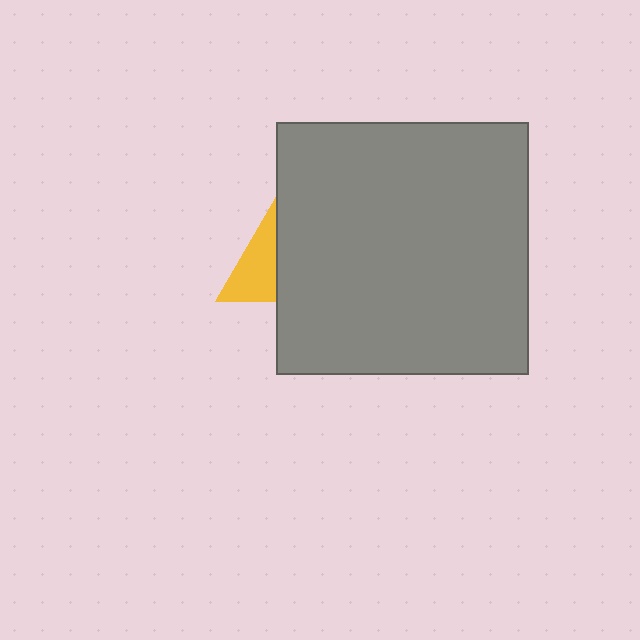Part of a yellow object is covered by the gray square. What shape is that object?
It is a triangle.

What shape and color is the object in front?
The object in front is a gray square.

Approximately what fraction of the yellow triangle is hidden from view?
Roughly 61% of the yellow triangle is hidden behind the gray square.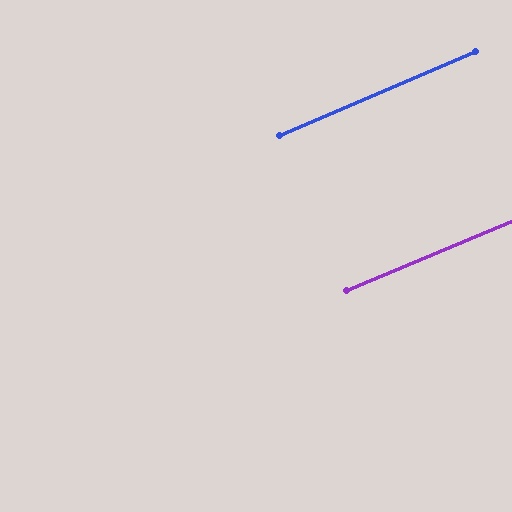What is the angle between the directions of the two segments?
Approximately 1 degree.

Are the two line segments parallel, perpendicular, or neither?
Parallel — their directions differ by only 0.7°.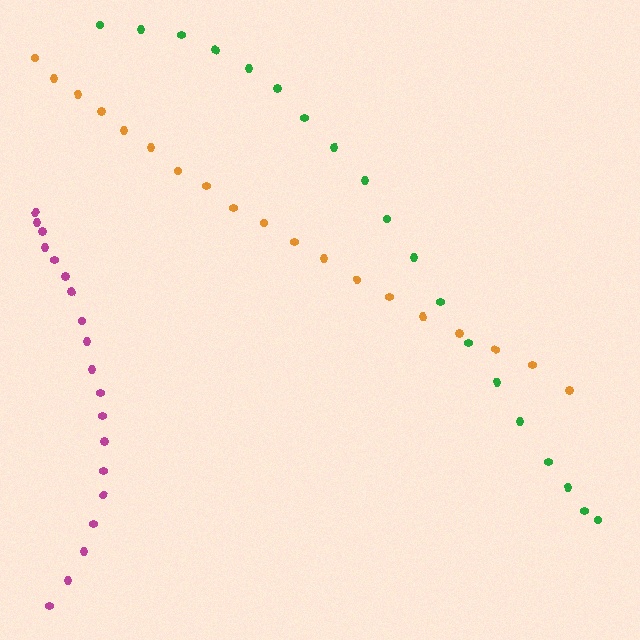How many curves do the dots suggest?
There are 3 distinct paths.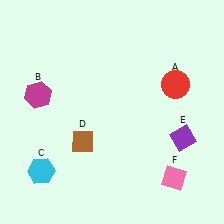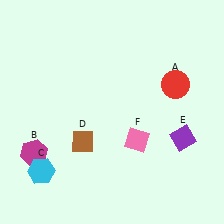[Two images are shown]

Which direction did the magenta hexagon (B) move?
The magenta hexagon (B) moved down.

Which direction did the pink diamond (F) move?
The pink diamond (F) moved up.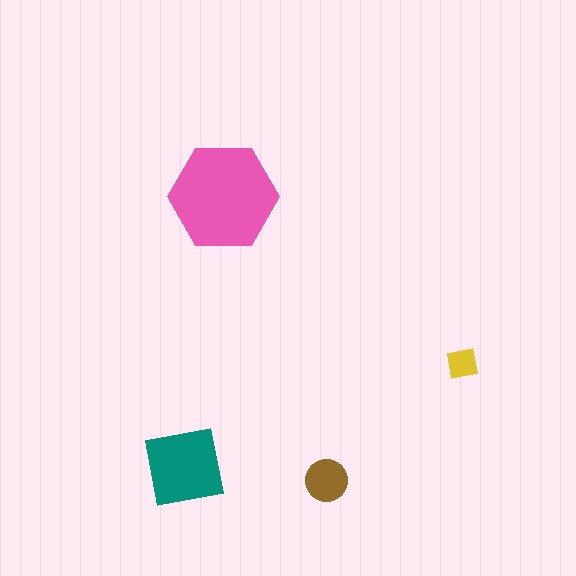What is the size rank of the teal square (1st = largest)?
2nd.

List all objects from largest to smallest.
The pink hexagon, the teal square, the brown circle, the yellow square.